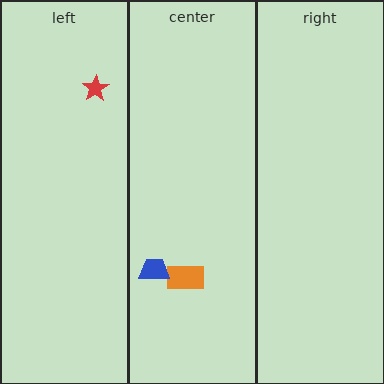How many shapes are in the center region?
2.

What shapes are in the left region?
The red star.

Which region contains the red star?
The left region.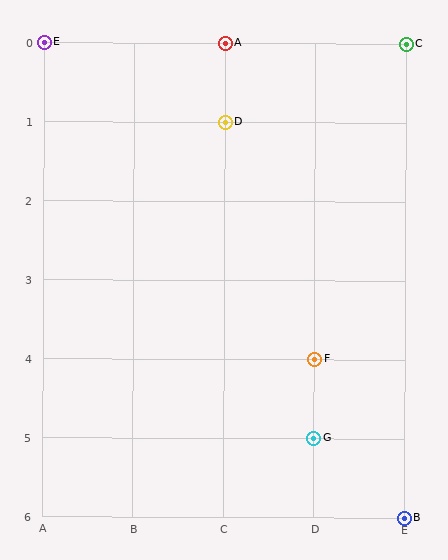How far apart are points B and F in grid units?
Points B and F are 1 column and 2 rows apart (about 2.2 grid units diagonally).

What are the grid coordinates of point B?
Point B is at grid coordinates (E, 6).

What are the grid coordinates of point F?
Point F is at grid coordinates (D, 4).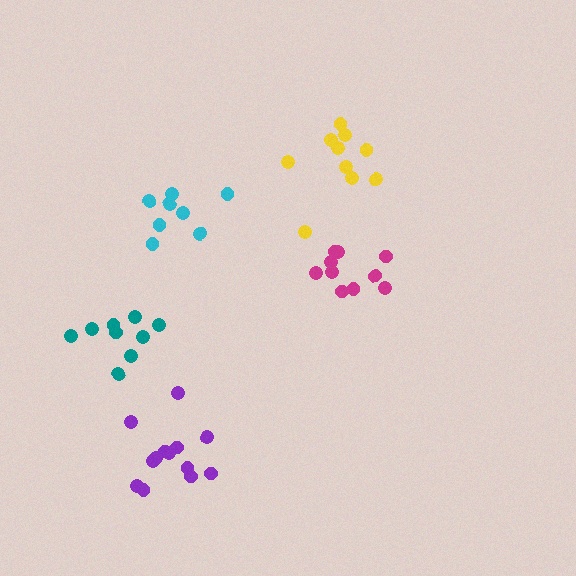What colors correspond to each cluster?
The clusters are colored: cyan, yellow, purple, teal, magenta.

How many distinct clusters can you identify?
There are 5 distinct clusters.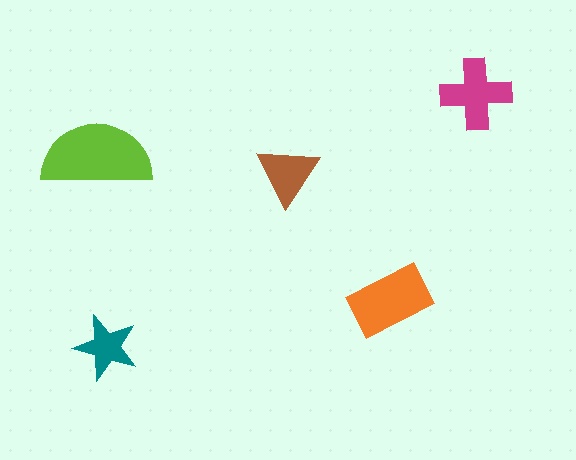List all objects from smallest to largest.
The teal star, the brown triangle, the magenta cross, the orange rectangle, the lime semicircle.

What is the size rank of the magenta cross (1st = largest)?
3rd.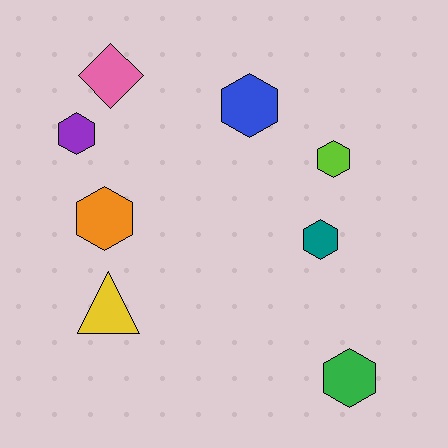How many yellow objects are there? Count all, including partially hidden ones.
There is 1 yellow object.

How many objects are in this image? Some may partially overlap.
There are 8 objects.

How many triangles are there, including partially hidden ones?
There is 1 triangle.